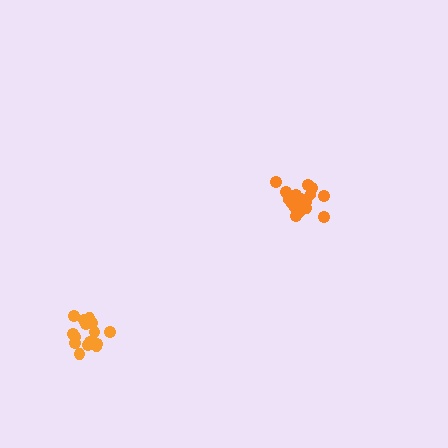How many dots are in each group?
Group 1: 19 dots, Group 2: 16 dots (35 total).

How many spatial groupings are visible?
There are 2 spatial groupings.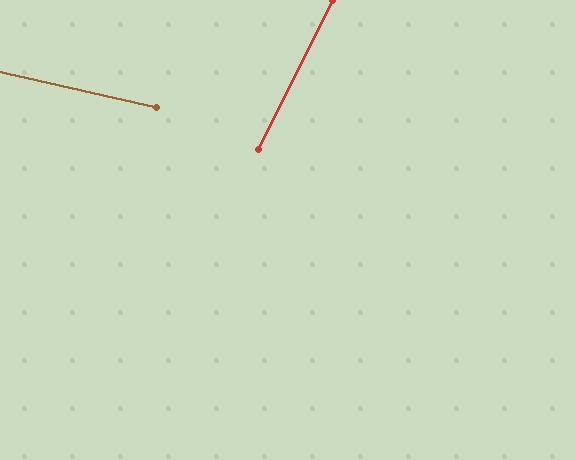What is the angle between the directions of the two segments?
Approximately 76 degrees.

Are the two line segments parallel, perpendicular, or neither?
Neither parallel nor perpendicular — they differ by about 76°.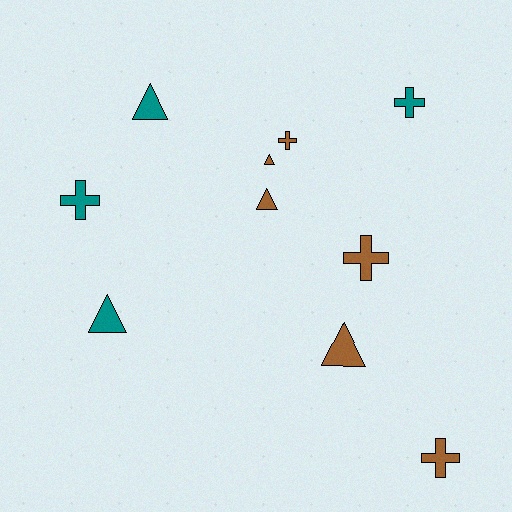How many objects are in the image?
There are 10 objects.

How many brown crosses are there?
There are 3 brown crosses.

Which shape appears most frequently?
Triangle, with 5 objects.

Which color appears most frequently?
Brown, with 6 objects.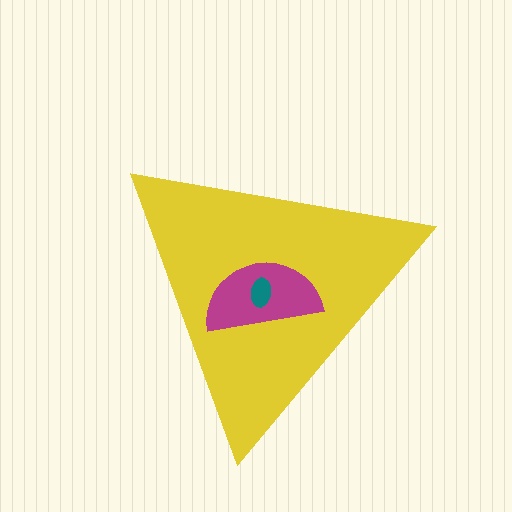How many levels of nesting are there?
3.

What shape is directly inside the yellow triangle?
The magenta semicircle.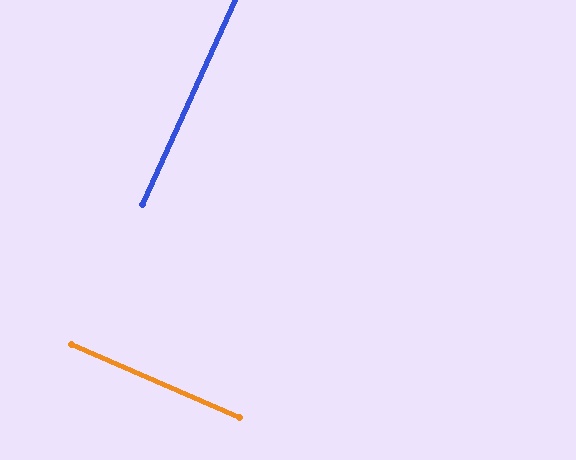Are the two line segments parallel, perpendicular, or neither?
Perpendicular — they meet at approximately 89°.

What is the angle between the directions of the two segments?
Approximately 89 degrees.